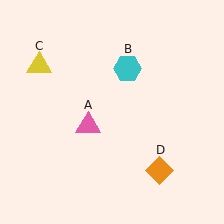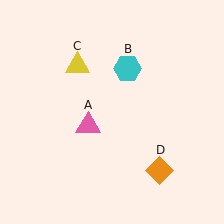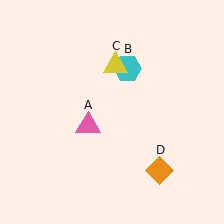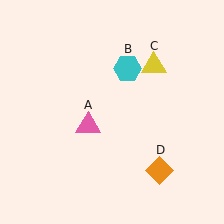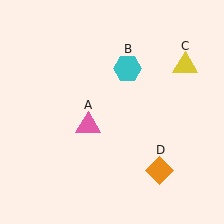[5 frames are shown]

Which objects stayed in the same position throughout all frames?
Pink triangle (object A) and cyan hexagon (object B) and orange diamond (object D) remained stationary.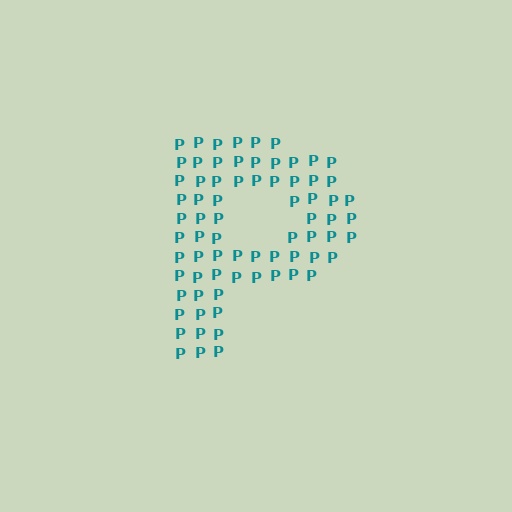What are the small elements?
The small elements are letter P's.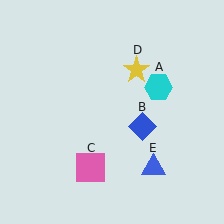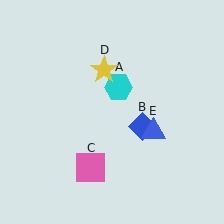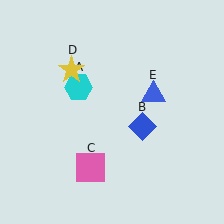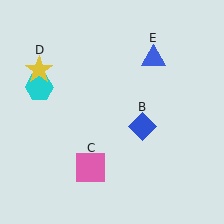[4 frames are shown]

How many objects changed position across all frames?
3 objects changed position: cyan hexagon (object A), yellow star (object D), blue triangle (object E).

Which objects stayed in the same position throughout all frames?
Blue diamond (object B) and pink square (object C) remained stationary.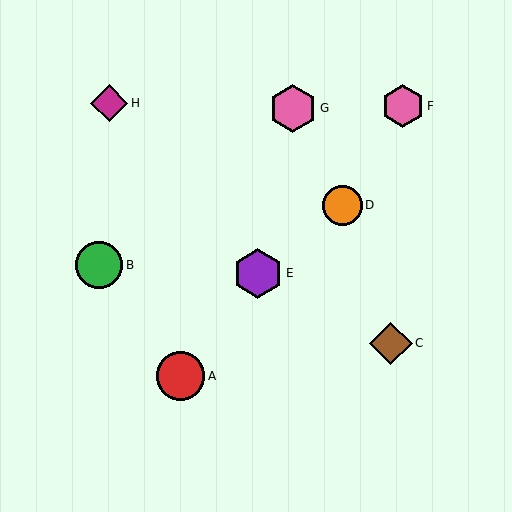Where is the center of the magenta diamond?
The center of the magenta diamond is at (109, 103).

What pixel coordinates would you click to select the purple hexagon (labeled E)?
Click at (258, 274) to select the purple hexagon E.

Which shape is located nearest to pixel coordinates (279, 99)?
The pink hexagon (labeled G) at (293, 108) is nearest to that location.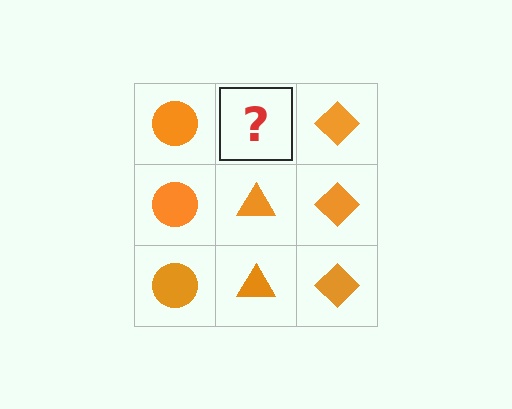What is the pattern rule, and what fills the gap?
The rule is that each column has a consistent shape. The gap should be filled with an orange triangle.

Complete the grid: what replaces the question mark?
The question mark should be replaced with an orange triangle.